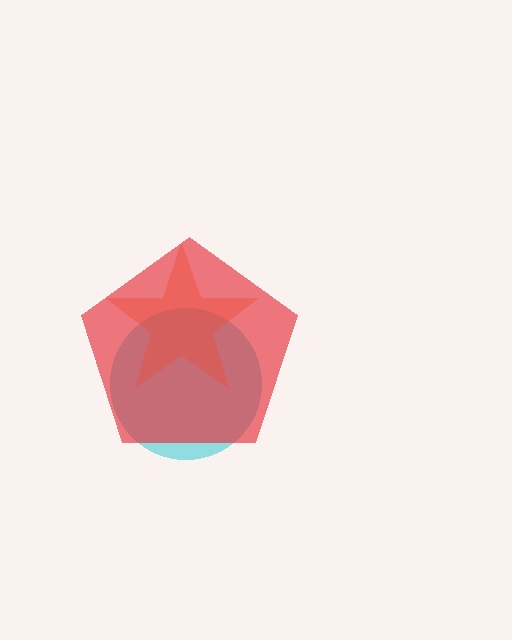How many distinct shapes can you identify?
There are 3 distinct shapes: a cyan circle, an orange star, a red pentagon.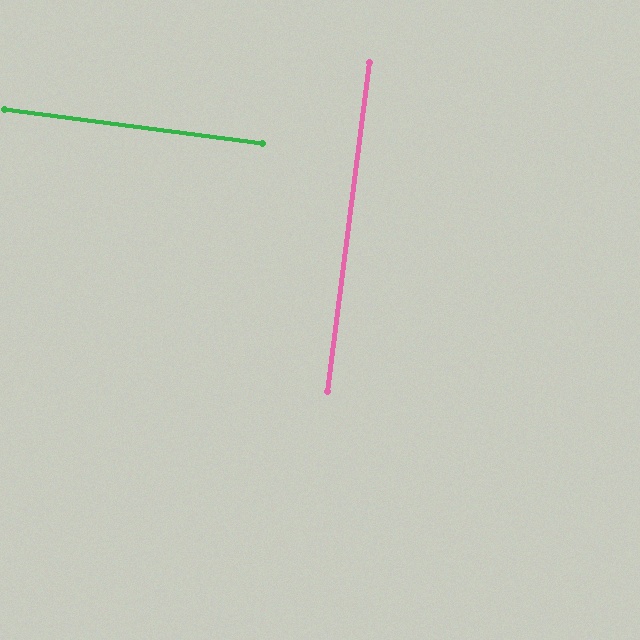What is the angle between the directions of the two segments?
Approximately 90 degrees.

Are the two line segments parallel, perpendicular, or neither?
Perpendicular — they meet at approximately 90°.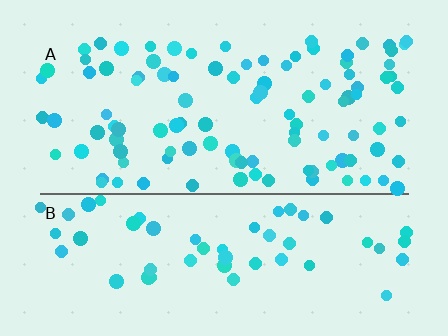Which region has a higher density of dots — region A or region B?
A (the top).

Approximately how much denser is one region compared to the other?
Approximately 1.7× — region A over region B.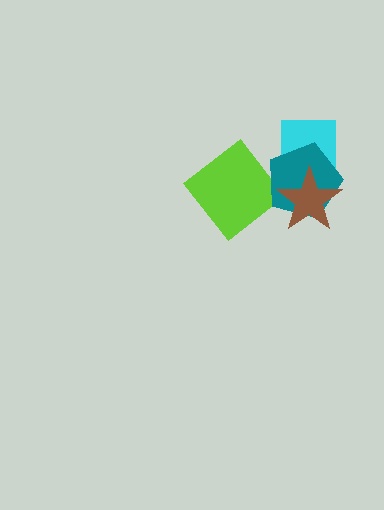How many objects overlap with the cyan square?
2 objects overlap with the cyan square.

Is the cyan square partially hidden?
Yes, it is partially covered by another shape.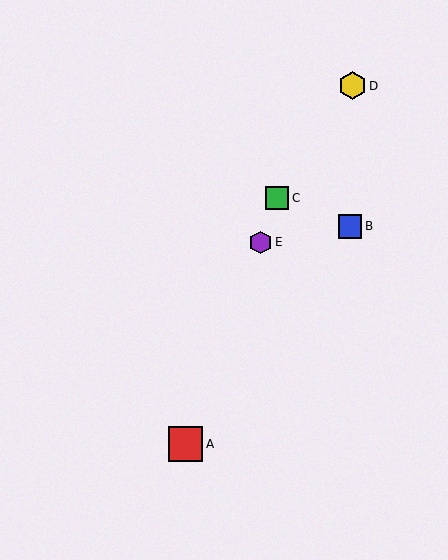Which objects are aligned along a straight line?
Objects A, C, E are aligned along a straight line.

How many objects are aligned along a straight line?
3 objects (A, C, E) are aligned along a straight line.